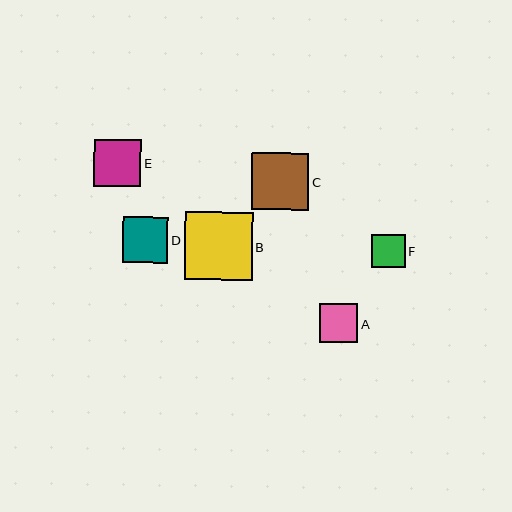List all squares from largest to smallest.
From largest to smallest: B, C, E, D, A, F.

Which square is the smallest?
Square F is the smallest with a size of approximately 34 pixels.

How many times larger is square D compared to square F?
Square D is approximately 1.3 times the size of square F.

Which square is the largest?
Square B is the largest with a size of approximately 68 pixels.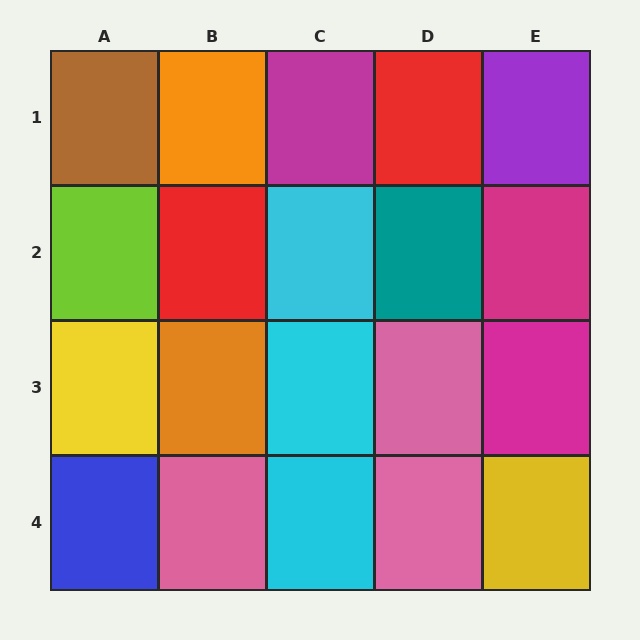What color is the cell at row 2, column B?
Red.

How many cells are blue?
1 cell is blue.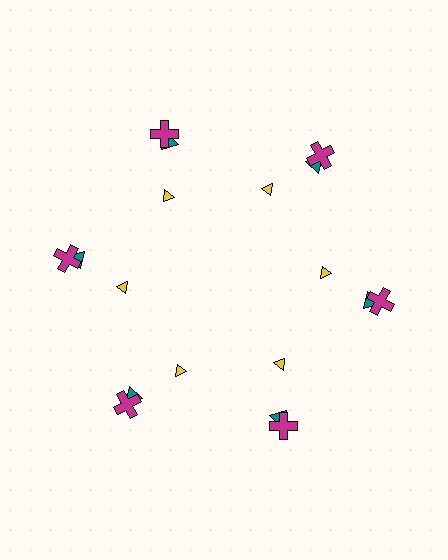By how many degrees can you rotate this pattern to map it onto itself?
The pattern maps onto itself every 60 degrees of rotation.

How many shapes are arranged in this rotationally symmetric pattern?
There are 18 shapes, arranged in 6 groups of 3.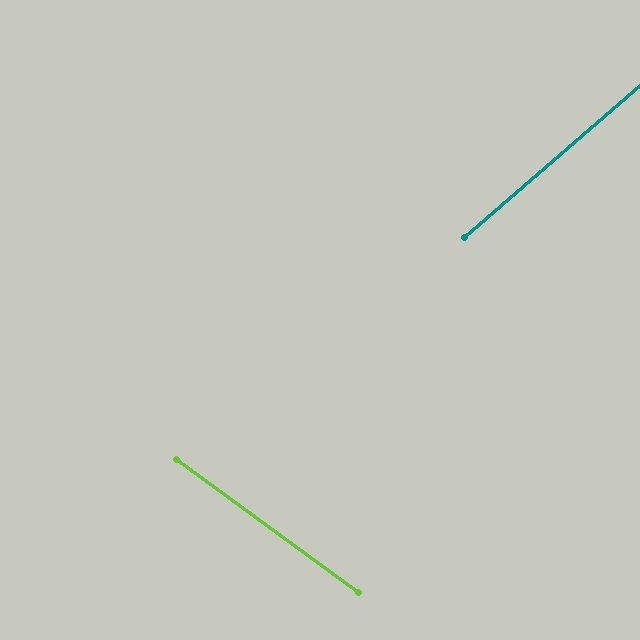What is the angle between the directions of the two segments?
Approximately 77 degrees.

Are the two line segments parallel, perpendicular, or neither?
Neither parallel nor perpendicular — they differ by about 77°.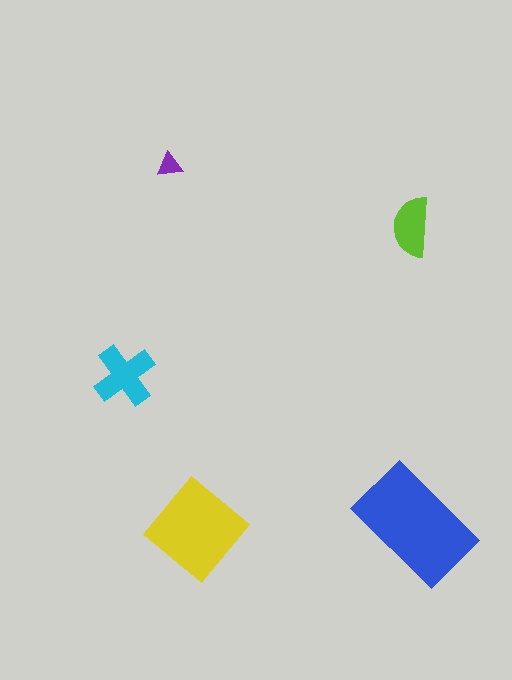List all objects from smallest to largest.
The purple triangle, the lime semicircle, the cyan cross, the yellow diamond, the blue rectangle.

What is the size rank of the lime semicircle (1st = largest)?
4th.